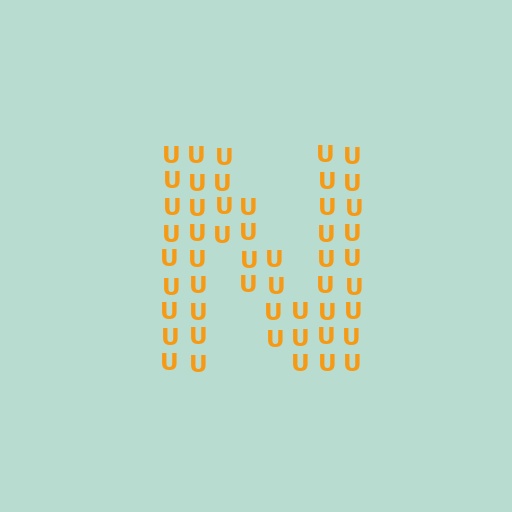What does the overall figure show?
The overall figure shows the letter N.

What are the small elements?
The small elements are letter U's.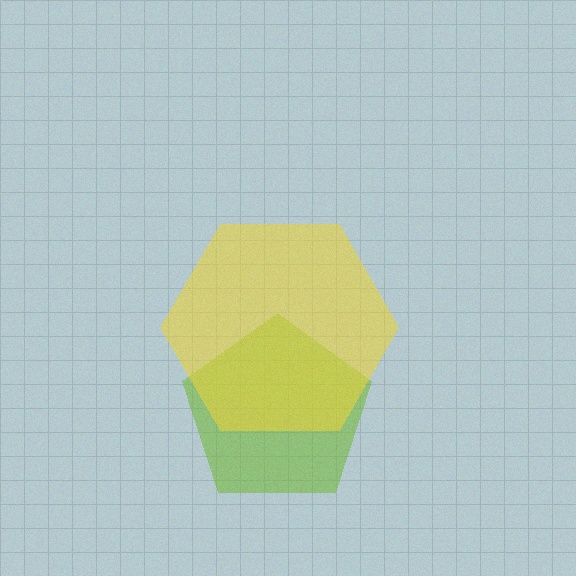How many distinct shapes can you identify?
There are 2 distinct shapes: a lime pentagon, a yellow hexagon.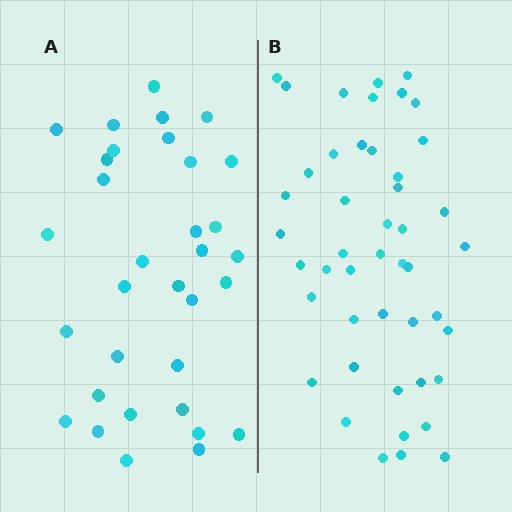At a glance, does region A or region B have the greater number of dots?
Region B (the right region) has more dots.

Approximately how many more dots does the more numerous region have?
Region B has approximately 15 more dots than region A.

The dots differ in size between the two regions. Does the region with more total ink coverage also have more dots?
No. Region A has more total ink coverage because its dots are larger, but region B actually contains more individual dots. Total area can be misleading — the number of items is what matters here.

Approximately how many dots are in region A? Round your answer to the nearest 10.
About 30 dots. (The exact count is 33, which rounds to 30.)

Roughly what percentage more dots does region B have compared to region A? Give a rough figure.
About 40% more.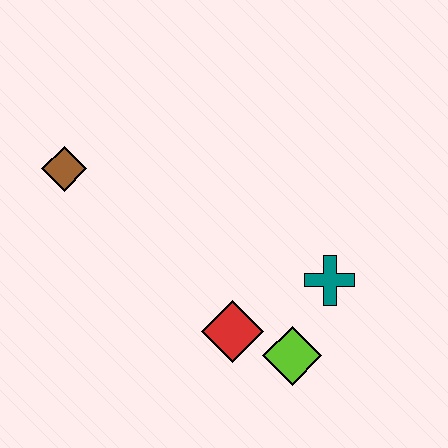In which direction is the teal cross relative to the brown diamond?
The teal cross is to the right of the brown diamond.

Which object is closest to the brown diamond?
The red diamond is closest to the brown diamond.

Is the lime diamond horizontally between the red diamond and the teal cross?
Yes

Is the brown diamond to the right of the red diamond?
No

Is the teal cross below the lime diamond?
No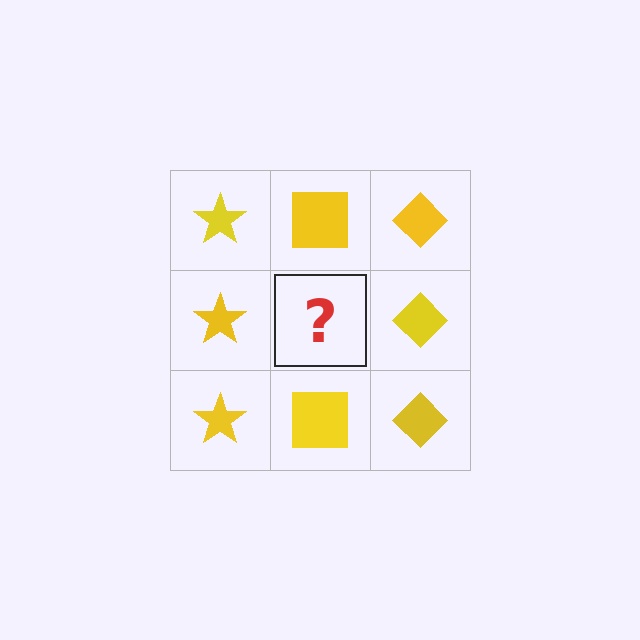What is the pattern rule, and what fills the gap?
The rule is that each column has a consistent shape. The gap should be filled with a yellow square.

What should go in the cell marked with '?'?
The missing cell should contain a yellow square.